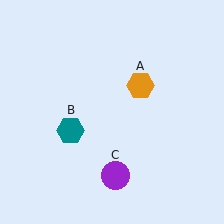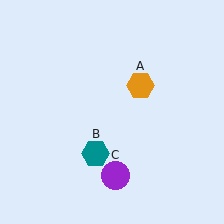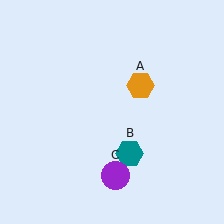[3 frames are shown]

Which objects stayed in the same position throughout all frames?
Orange hexagon (object A) and purple circle (object C) remained stationary.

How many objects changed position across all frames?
1 object changed position: teal hexagon (object B).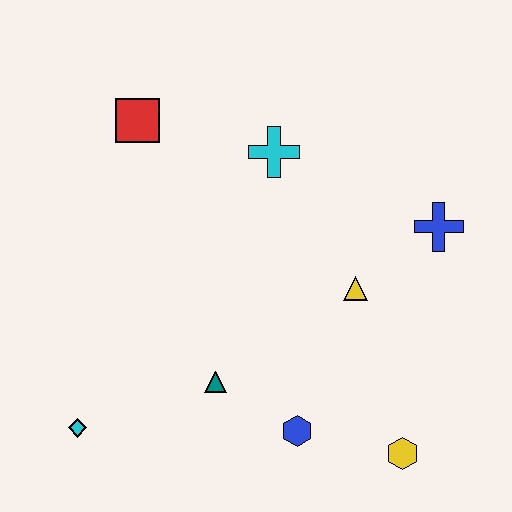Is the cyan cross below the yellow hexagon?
No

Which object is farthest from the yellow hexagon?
The red square is farthest from the yellow hexagon.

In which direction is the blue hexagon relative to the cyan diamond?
The blue hexagon is to the right of the cyan diamond.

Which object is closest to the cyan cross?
The red square is closest to the cyan cross.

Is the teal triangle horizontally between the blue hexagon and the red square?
Yes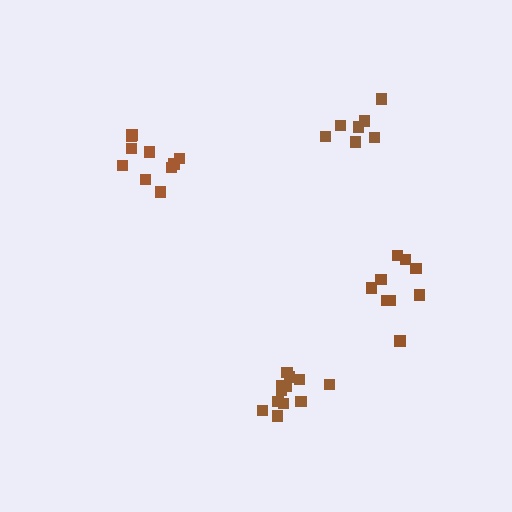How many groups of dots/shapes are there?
There are 4 groups.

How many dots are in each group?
Group 1: 12 dots, Group 2: 9 dots, Group 3: 10 dots, Group 4: 7 dots (38 total).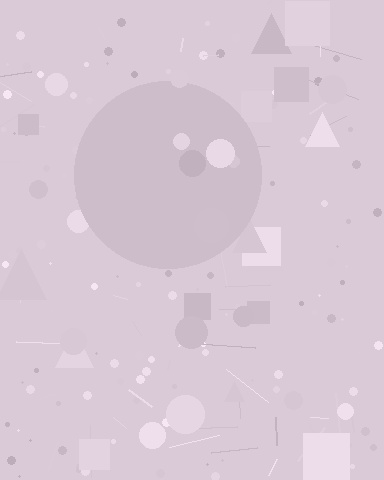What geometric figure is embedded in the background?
A circle is embedded in the background.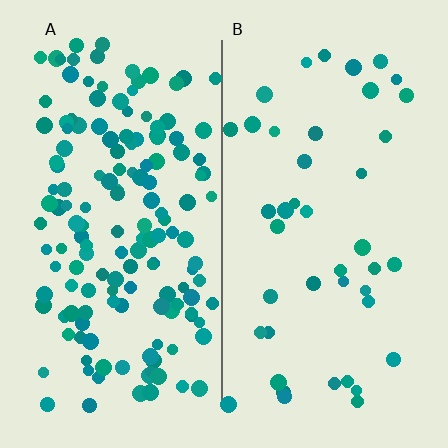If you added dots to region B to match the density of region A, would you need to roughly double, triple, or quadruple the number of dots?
Approximately quadruple.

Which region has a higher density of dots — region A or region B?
A (the left).